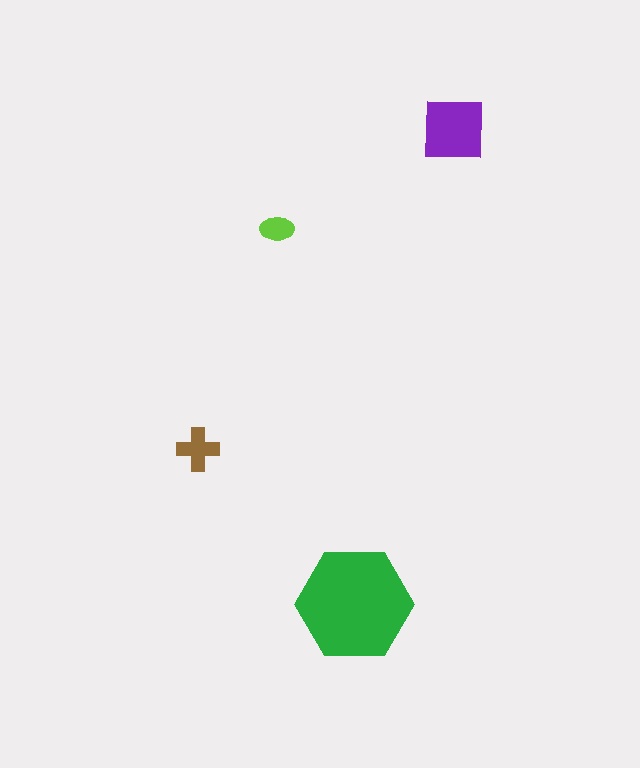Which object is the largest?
The green hexagon.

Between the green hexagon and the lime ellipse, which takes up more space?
The green hexagon.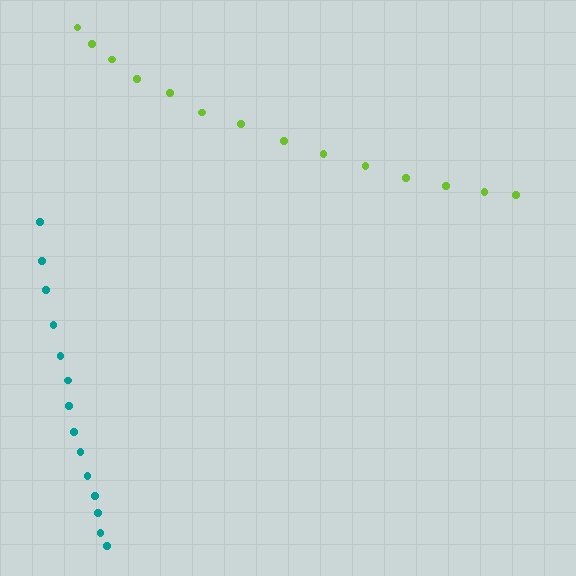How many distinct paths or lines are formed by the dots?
There are 2 distinct paths.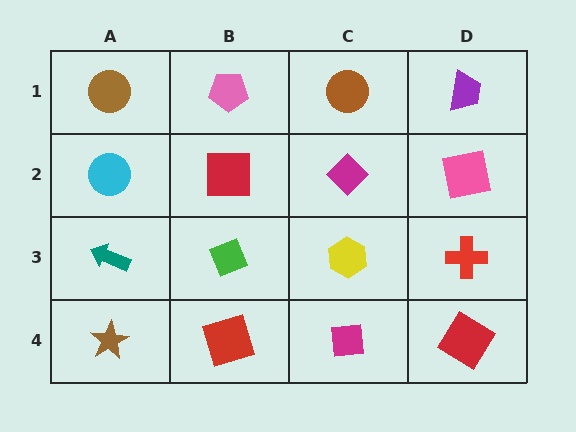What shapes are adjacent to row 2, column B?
A pink pentagon (row 1, column B), a green diamond (row 3, column B), a cyan circle (row 2, column A), a magenta diamond (row 2, column C).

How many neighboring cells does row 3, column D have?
3.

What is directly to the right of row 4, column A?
A red square.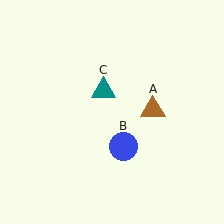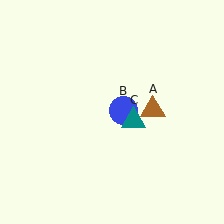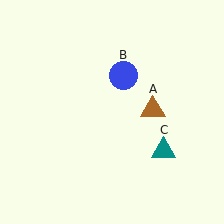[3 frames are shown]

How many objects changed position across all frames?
2 objects changed position: blue circle (object B), teal triangle (object C).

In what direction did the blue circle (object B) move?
The blue circle (object B) moved up.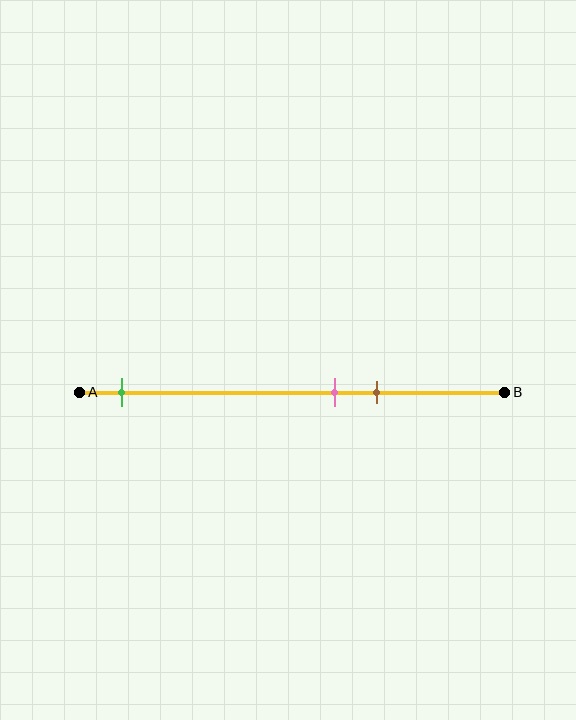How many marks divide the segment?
There are 3 marks dividing the segment.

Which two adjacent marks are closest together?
The pink and brown marks are the closest adjacent pair.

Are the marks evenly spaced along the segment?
No, the marks are not evenly spaced.